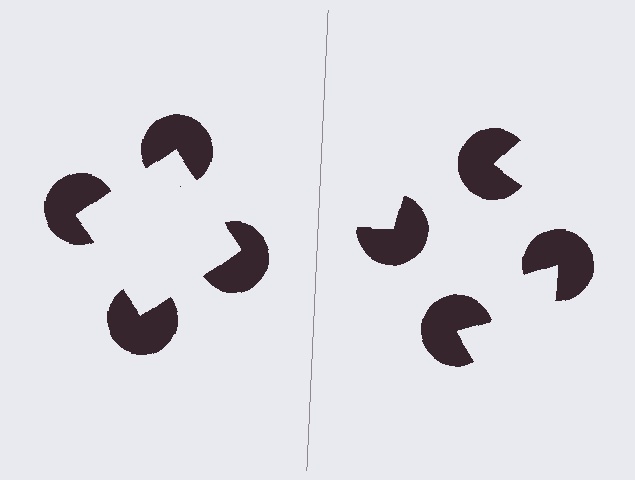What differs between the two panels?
The pac-man discs are positioned identically on both sides; only the wedge orientations differ. On the left they align to a square; on the right they are misaligned.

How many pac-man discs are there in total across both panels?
8 — 4 on each side.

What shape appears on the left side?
An illusory square.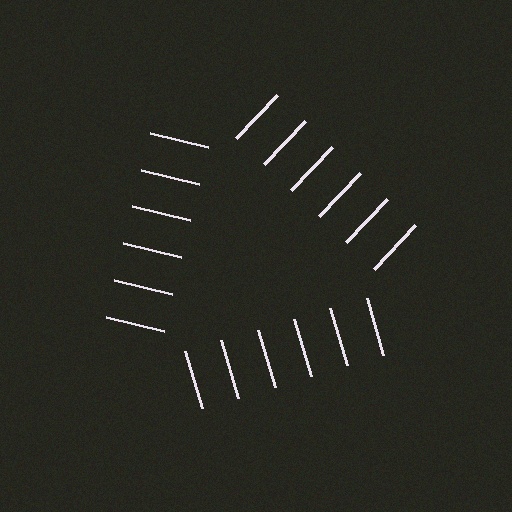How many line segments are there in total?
18 — 6 along each of the 3 edges.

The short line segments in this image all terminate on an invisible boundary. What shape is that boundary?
An illusory triangle — the line segments terminate on its edges but no continuous stroke is drawn.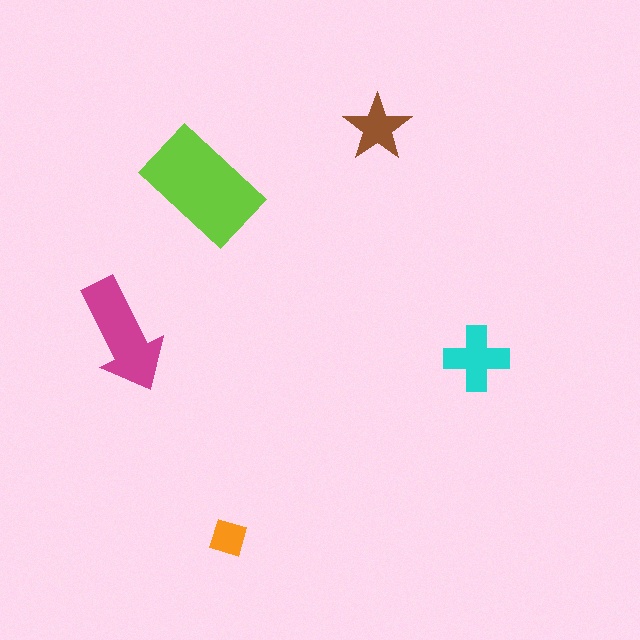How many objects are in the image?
There are 5 objects in the image.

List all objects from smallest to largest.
The orange square, the brown star, the cyan cross, the magenta arrow, the lime rectangle.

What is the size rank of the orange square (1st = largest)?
5th.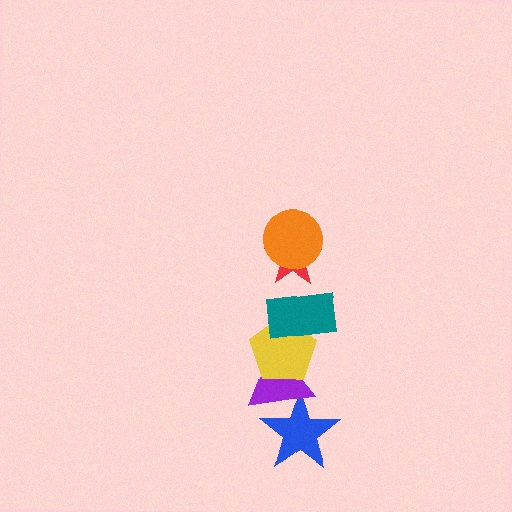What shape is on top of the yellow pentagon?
The teal rectangle is on top of the yellow pentagon.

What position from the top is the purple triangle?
The purple triangle is 5th from the top.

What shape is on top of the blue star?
The purple triangle is on top of the blue star.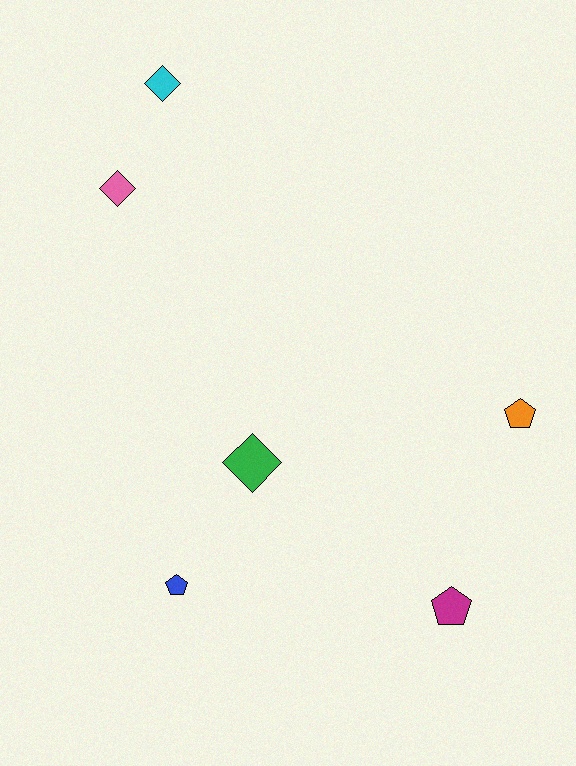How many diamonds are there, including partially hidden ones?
There are 3 diamonds.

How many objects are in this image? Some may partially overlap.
There are 6 objects.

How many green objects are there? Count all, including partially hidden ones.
There is 1 green object.